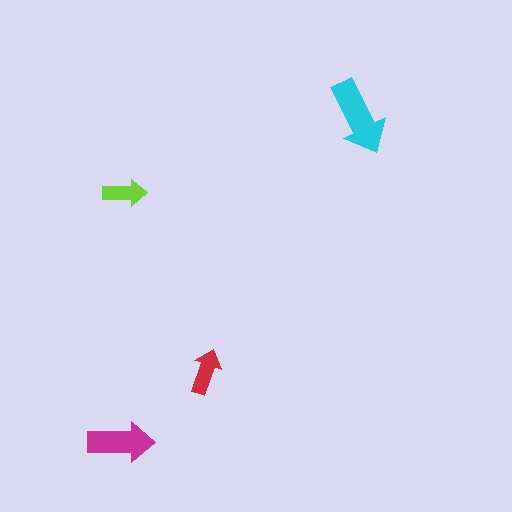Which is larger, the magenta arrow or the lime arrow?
The magenta one.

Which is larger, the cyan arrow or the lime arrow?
The cyan one.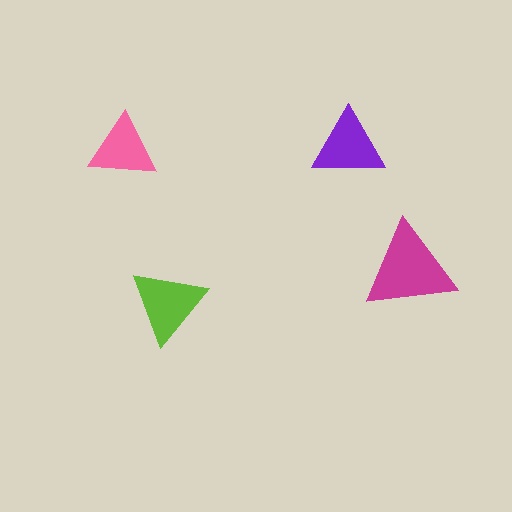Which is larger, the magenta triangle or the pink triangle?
The magenta one.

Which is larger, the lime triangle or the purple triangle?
The lime one.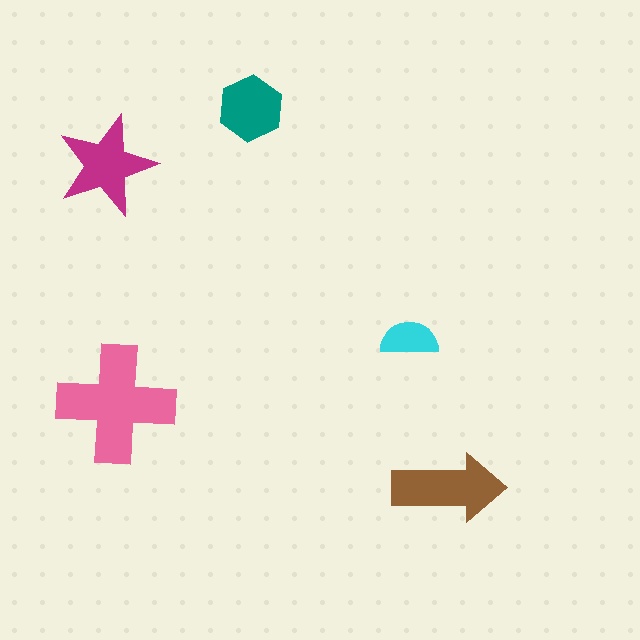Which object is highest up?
The teal hexagon is topmost.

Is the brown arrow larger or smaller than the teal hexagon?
Larger.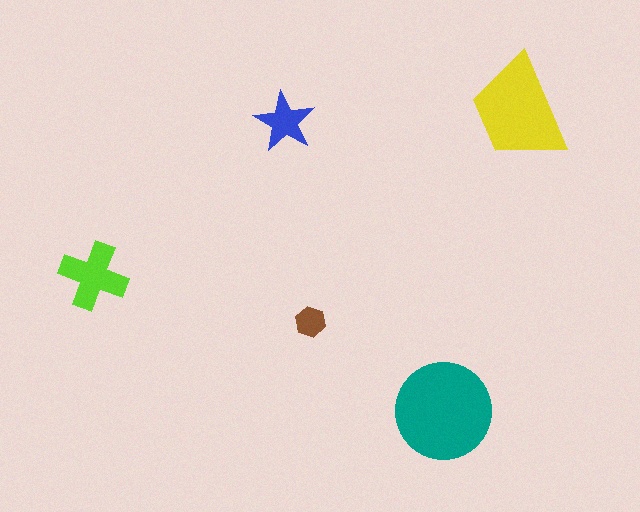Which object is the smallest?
The brown hexagon.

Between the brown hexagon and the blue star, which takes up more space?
The blue star.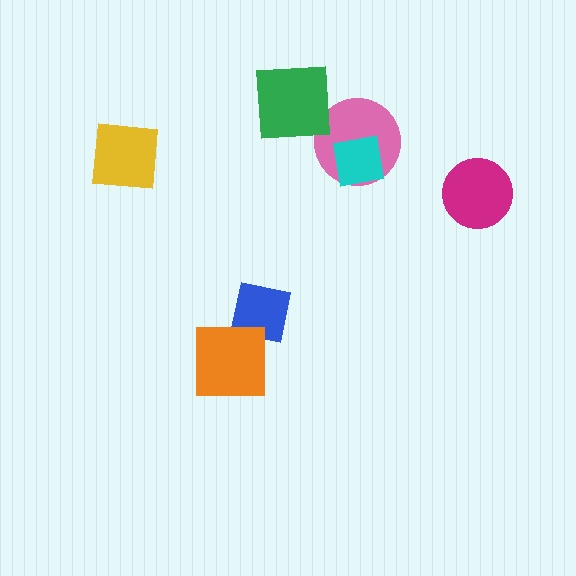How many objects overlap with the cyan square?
1 object overlaps with the cyan square.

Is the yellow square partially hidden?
No, no other shape covers it.